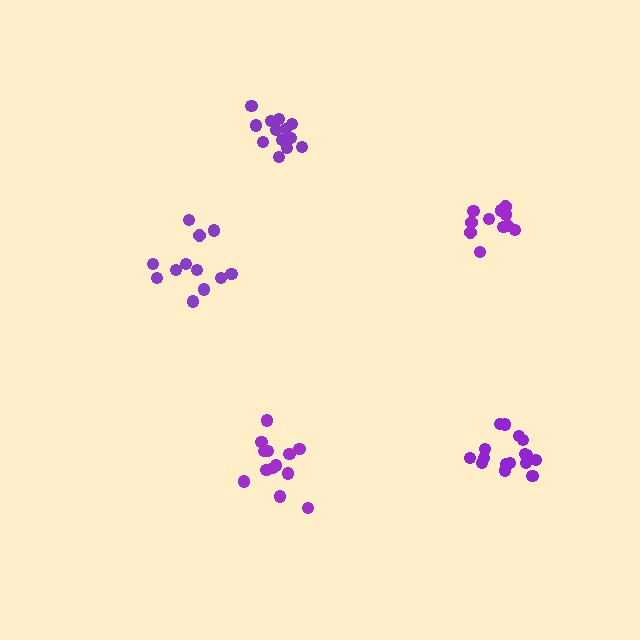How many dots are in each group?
Group 1: 13 dots, Group 2: 16 dots, Group 3: 13 dots, Group 4: 12 dots, Group 5: 11 dots (65 total).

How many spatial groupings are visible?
There are 5 spatial groupings.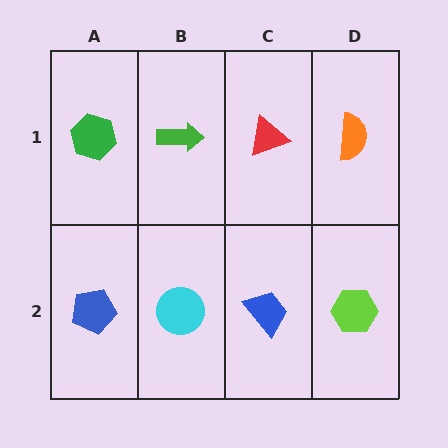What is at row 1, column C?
A red triangle.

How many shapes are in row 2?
4 shapes.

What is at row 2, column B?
A cyan circle.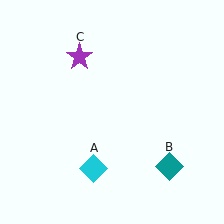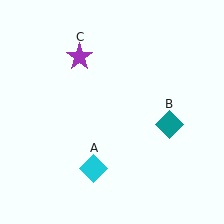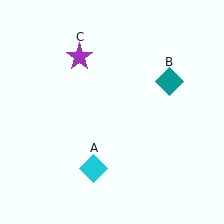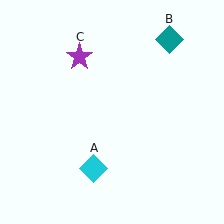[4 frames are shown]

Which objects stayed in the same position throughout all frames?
Cyan diamond (object A) and purple star (object C) remained stationary.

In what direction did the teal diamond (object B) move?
The teal diamond (object B) moved up.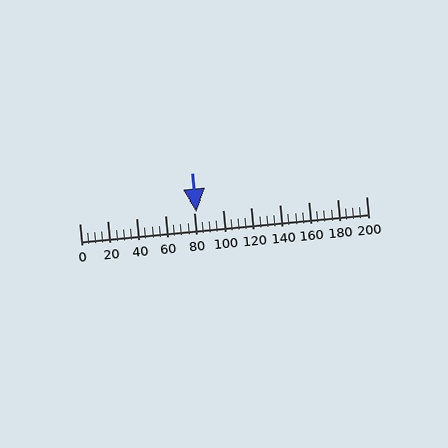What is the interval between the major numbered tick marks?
The major tick marks are spaced 20 units apart.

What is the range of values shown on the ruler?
The ruler shows values from 0 to 200.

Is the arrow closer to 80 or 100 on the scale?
The arrow is closer to 80.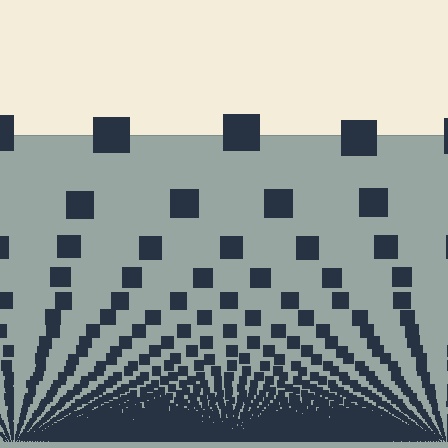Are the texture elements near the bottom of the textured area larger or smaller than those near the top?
Smaller. The gradient is inverted — elements near the bottom are smaller and denser.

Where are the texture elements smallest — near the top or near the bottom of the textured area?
Near the bottom.